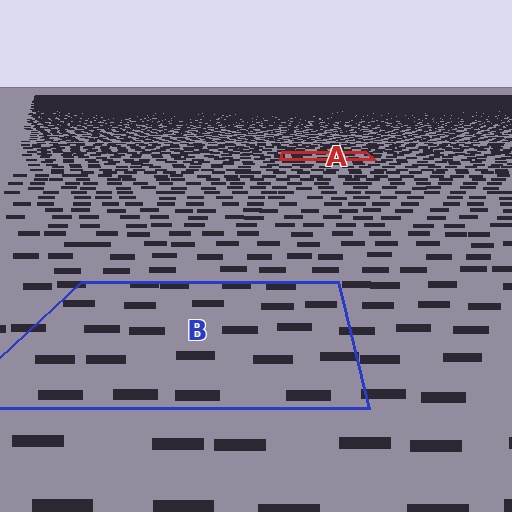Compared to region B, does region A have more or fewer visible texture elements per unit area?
Region A has more texture elements per unit area — they are packed more densely because it is farther away.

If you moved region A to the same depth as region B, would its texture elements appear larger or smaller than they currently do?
They would appear larger. At a closer depth, the same texture elements are projected at a bigger on-screen size.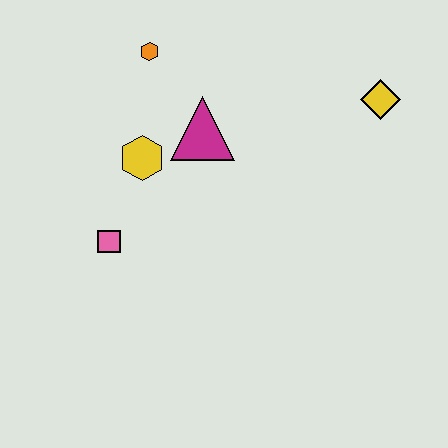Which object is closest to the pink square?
The yellow hexagon is closest to the pink square.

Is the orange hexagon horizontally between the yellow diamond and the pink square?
Yes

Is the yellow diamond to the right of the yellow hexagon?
Yes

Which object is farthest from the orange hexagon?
The yellow diamond is farthest from the orange hexagon.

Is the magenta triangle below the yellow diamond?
Yes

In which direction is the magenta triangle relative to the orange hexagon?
The magenta triangle is below the orange hexagon.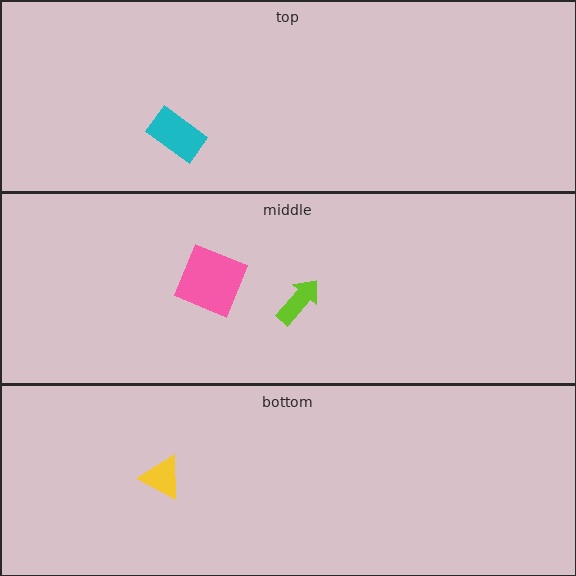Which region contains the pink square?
The middle region.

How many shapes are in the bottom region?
1.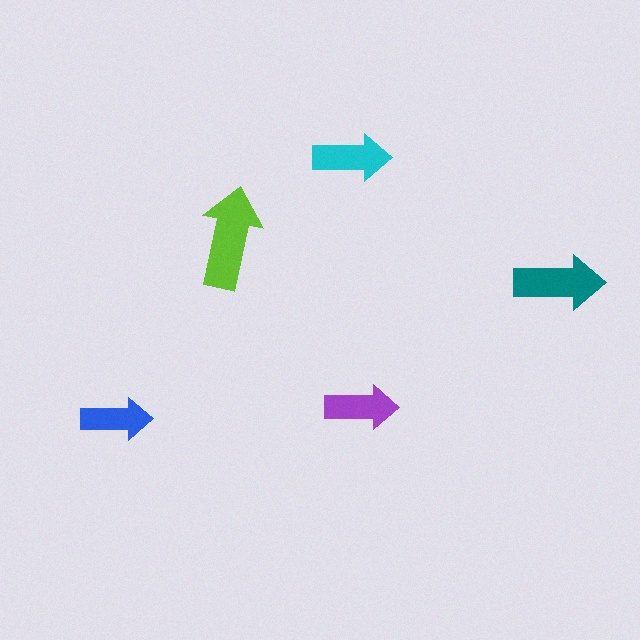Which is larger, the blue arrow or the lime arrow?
The lime one.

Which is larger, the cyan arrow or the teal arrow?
The teal one.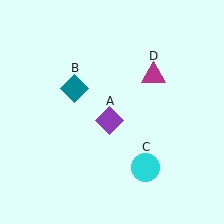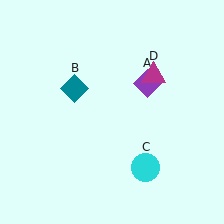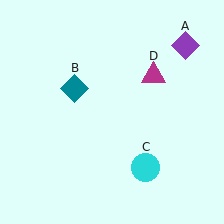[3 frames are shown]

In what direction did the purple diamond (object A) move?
The purple diamond (object A) moved up and to the right.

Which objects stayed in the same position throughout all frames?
Teal diamond (object B) and cyan circle (object C) and magenta triangle (object D) remained stationary.